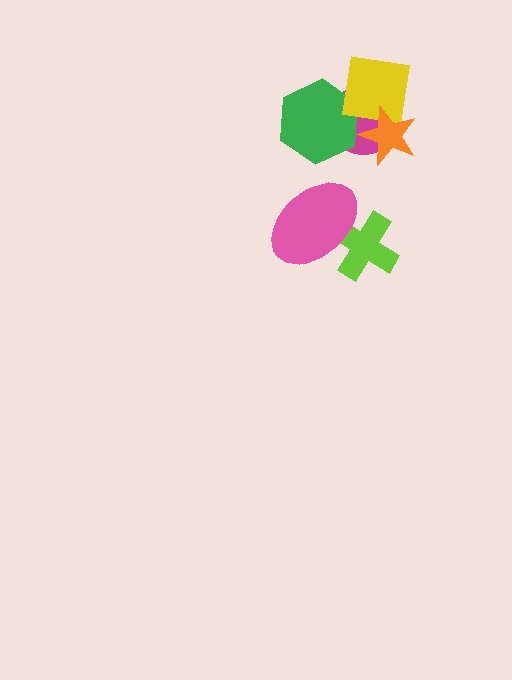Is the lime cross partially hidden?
Yes, it is partially covered by another shape.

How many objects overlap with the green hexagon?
1 object overlaps with the green hexagon.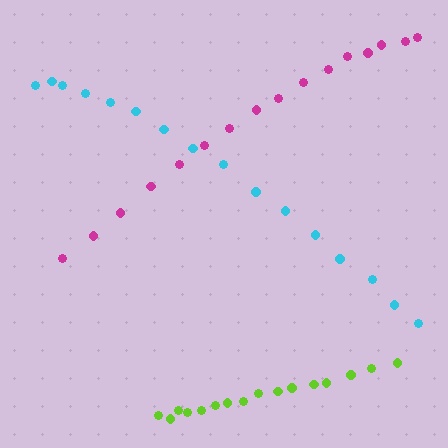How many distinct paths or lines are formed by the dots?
There are 3 distinct paths.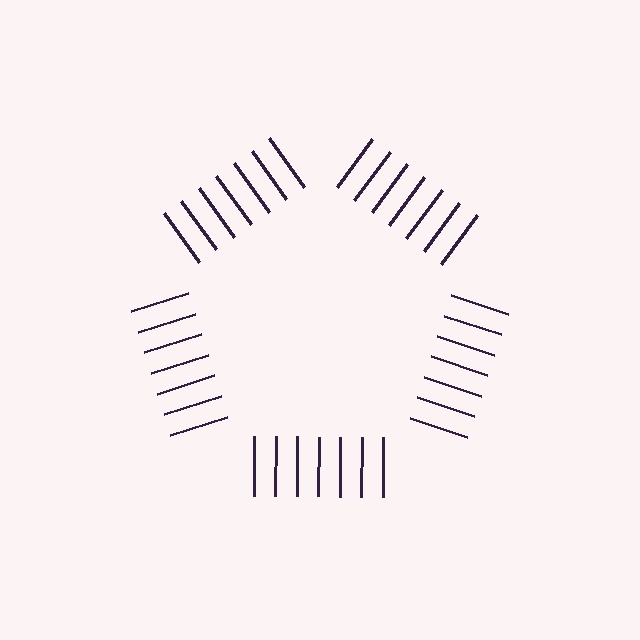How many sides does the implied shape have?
5 sides — the line-ends trace a pentagon.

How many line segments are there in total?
35 — 7 along each of the 5 edges.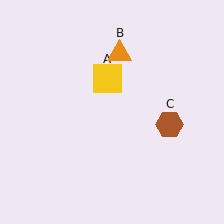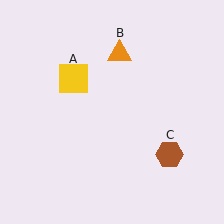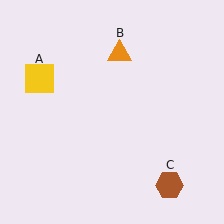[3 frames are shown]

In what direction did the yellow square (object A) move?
The yellow square (object A) moved left.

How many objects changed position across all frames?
2 objects changed position: yellow square (object A), brown hexagon (object C).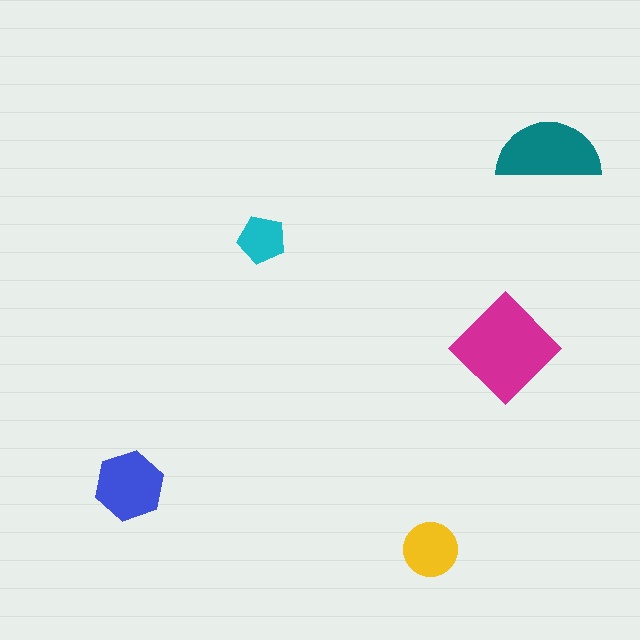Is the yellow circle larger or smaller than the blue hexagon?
Smaller.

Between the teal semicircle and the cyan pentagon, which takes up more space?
The teal semicircle.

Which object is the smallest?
The cyan pentagon.